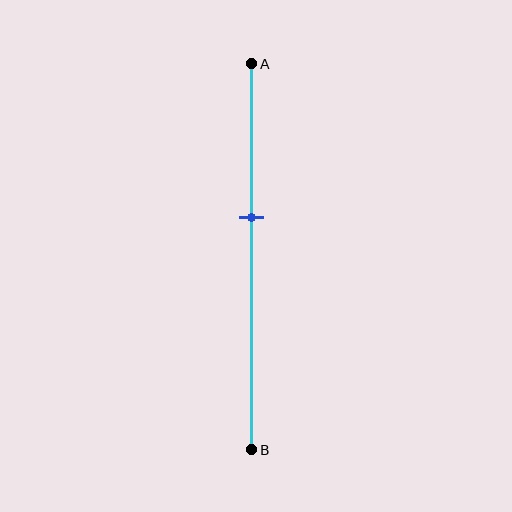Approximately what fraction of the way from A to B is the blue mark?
The blue mark is approximately 40% of the way from A to B.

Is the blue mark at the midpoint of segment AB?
No, the mark is at about 40% from A, not at the 50% midpoint.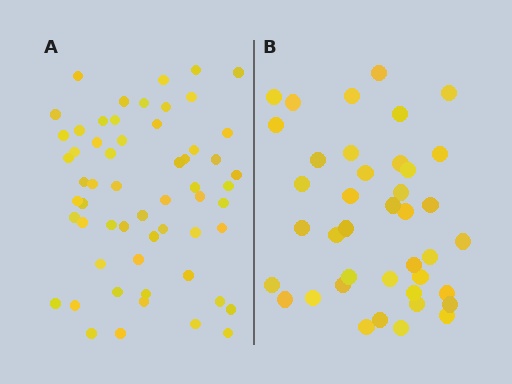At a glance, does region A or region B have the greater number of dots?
Region A (the left region) has more dots.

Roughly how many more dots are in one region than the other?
Region A has approximately 20 more dots than region B.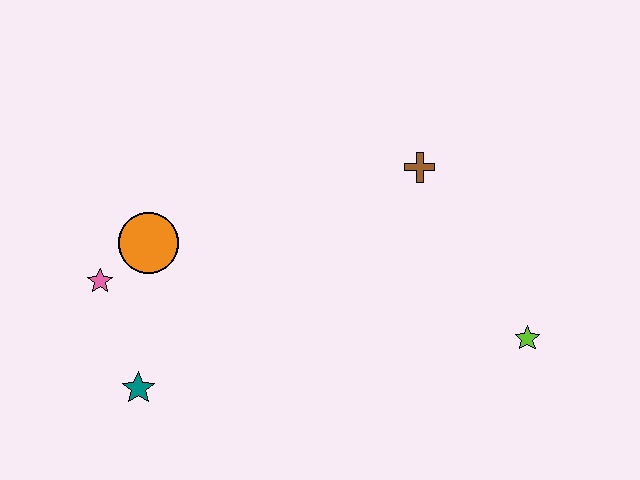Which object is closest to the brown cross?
The lime star is closest to the brown cross.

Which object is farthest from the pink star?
The lime star is farthest from the pink star.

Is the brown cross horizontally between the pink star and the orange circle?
No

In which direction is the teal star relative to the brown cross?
The teal star is to the left of the brown cross.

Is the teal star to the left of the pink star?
No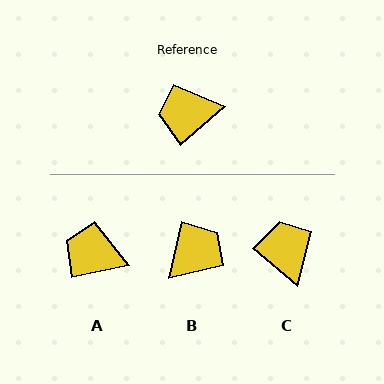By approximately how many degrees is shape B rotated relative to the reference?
Approximately 144 degrees clockwise.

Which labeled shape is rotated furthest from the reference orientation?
B, about 144 degrees away.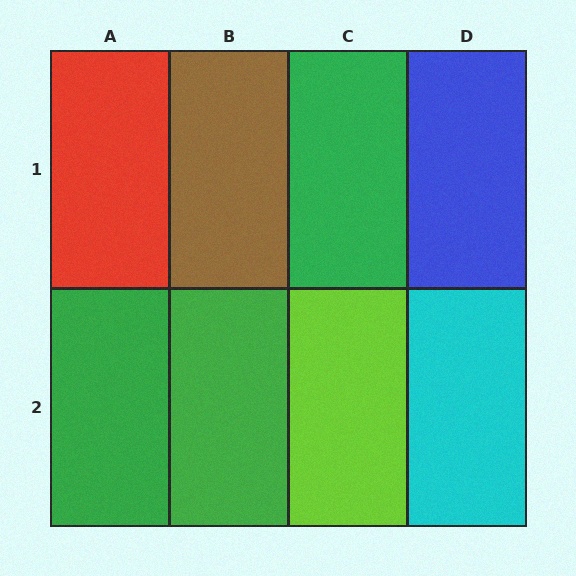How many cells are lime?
1 cell is lime.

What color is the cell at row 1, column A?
Red.